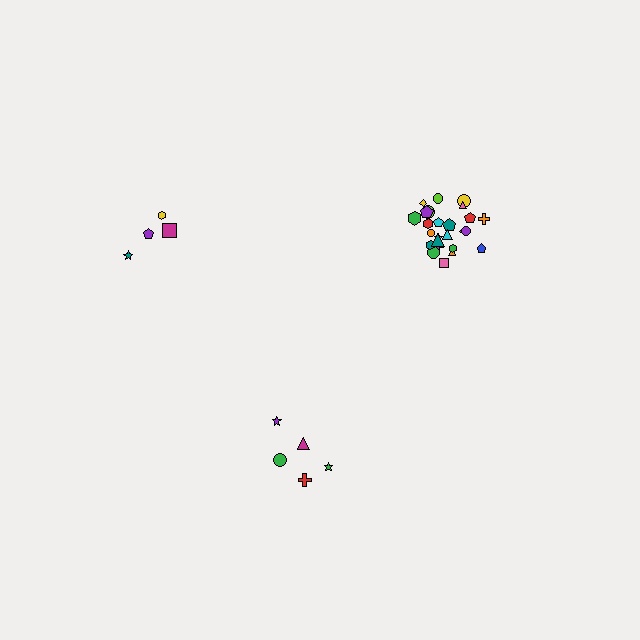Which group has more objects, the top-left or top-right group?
The top-right group.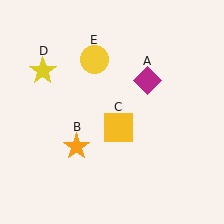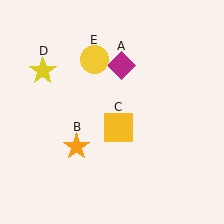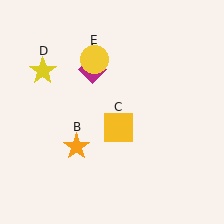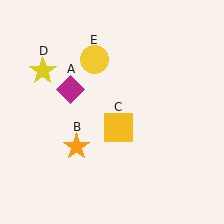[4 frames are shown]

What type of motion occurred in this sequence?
The magenta diamond (object A) rotated counterclockwise around the center of the scene.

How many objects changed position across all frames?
1 object changed position: magenta diamond (object A).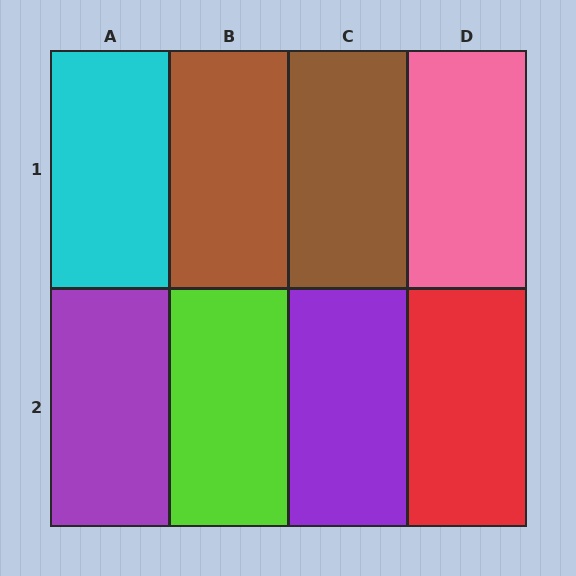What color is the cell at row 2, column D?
Red.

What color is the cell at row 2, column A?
Purple.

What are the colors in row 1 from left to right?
Cyan, brown, brown, pink.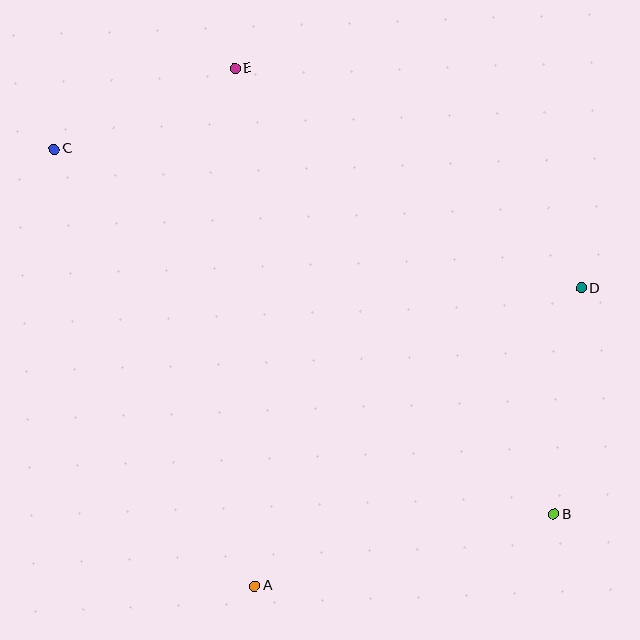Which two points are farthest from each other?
Points B and C are farthest from each other.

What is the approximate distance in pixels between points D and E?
The distance between D and E is approximately 410 pixels.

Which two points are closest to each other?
Points C and E are closest to each other.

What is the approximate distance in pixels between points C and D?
The distance between C and D is approximately 545 pixels.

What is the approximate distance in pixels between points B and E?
The distance between B and E is approximately 548 pixels.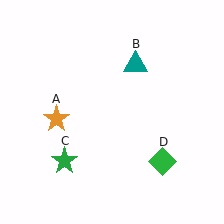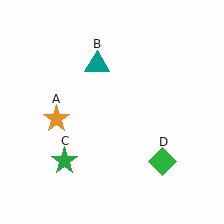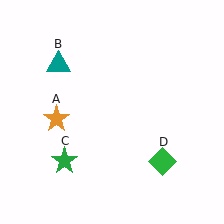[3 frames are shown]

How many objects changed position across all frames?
1 object changed position: teal triangle (object B).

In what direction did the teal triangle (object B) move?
The teal triangle (object B) moved left.